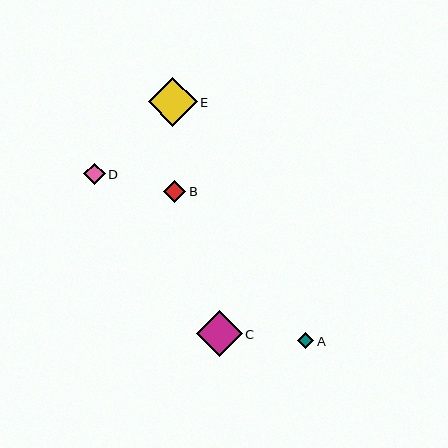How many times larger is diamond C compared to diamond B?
Diamond C is approximately 2.1 times the size of diamond B.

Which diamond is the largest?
Diamond E is the largest with a size of approximately 49 pixels.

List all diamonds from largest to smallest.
From largest to smallest: E, C, B, D, A.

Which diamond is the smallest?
Diamond A is the smallest with a size of approximately 16 pixels.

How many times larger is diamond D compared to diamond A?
Diamond D is approximately 1.3 times the size of diamond A.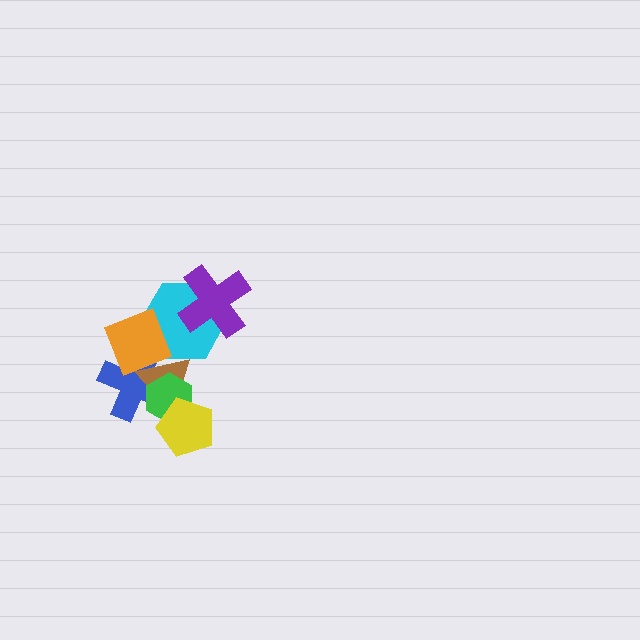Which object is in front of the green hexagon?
The yellow pentagon is in front of the green hexagon.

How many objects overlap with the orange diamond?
3 objects overlap with the orange diamond.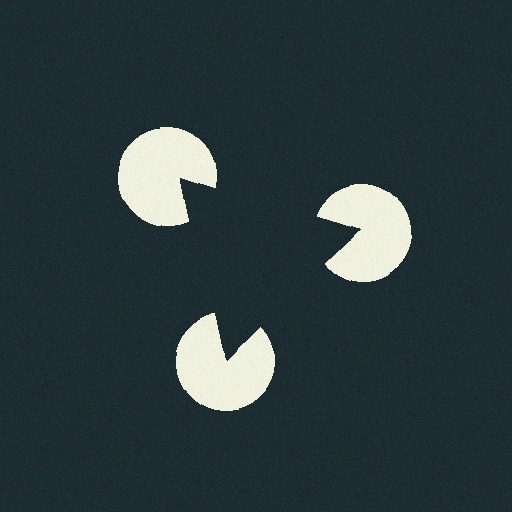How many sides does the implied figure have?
3 sides.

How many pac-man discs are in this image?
There are 3 — one at each vertex of the illusory triangle.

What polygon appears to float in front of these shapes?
An illusory triangle — its edges are inferred from the aligned wedge cuts in the pac-man discs, not physically drawn.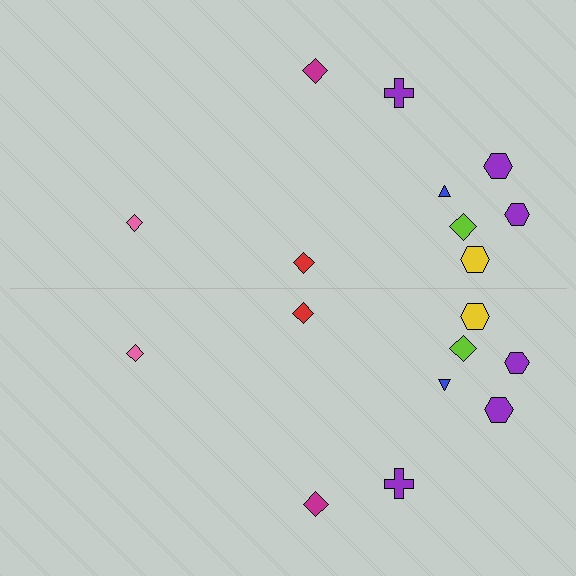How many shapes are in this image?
There are 18 shapes in this image.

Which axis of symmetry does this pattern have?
The pattern has a horizontal axis of symmetry running through the center of the image.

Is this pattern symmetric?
Yes, this pattern has bilateral (reflection) symmetry.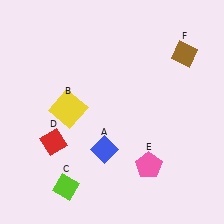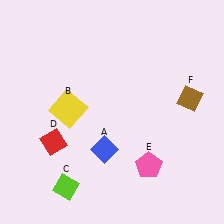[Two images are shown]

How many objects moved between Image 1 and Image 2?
1 object moved between the two images.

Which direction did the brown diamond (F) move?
The brown diamond (F) moved down.